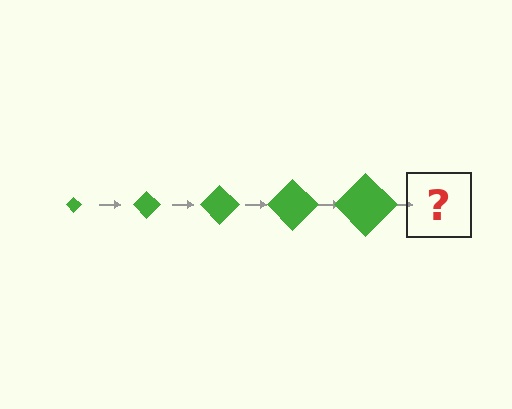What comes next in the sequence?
The next element should be a green diamond, larger than the previous one.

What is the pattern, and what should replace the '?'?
The pattern is that the diamond gets progressively larger each step. The '?' should be a green diamond, larger than the previous one.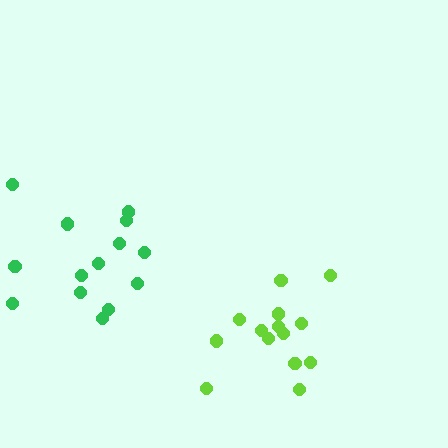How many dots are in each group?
Group 1: 15 dots, Group 2: 15 dots (30 total).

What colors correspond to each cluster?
The clusters are colored: lime, green.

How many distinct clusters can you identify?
There are 2 distinct clusters.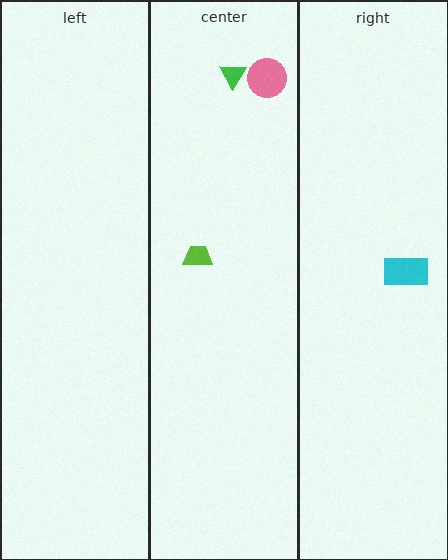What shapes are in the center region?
The lime trapezoid, the pink circle, the green triangle.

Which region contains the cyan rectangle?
The right region.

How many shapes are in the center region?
3.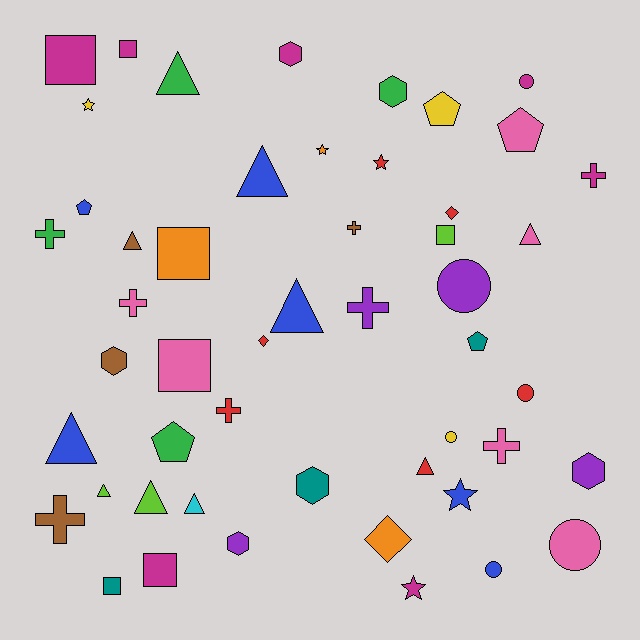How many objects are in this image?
There are 50 objects.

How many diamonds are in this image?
There are 3 diamonds.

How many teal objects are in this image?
There are 3 teal objects.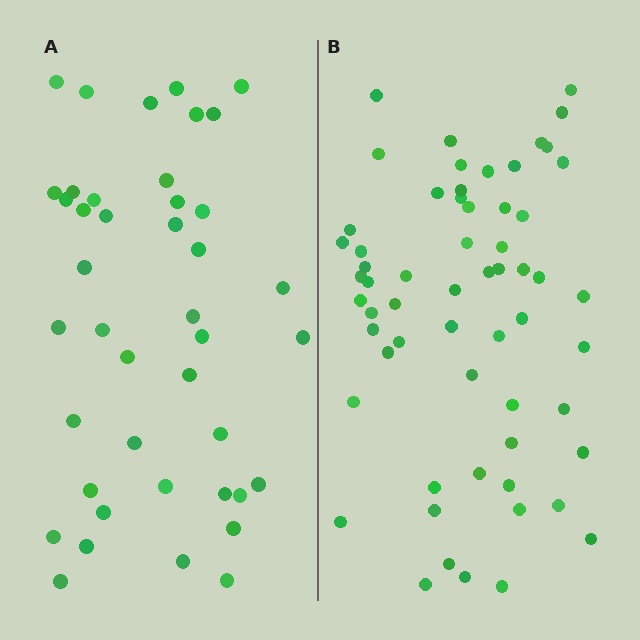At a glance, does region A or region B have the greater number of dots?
Region B (the right region) has more dots.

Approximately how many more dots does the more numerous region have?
Region B has approximately 20 more dots than region A.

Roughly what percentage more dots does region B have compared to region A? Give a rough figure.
About 45% more.